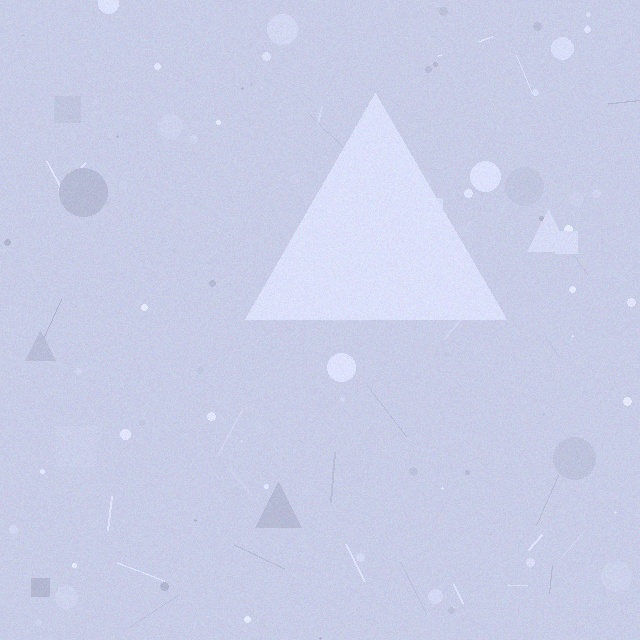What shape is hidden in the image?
A triangle is hidden in the image.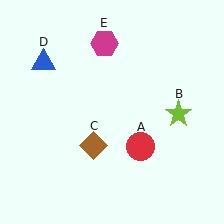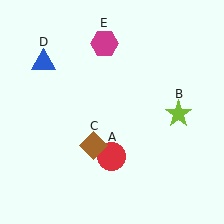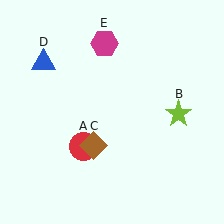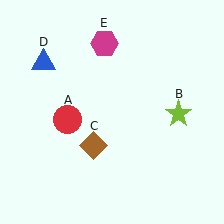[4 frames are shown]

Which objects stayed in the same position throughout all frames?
Lime star (object B) and brown diamond (object C) and blue triangle (object D) and magenta hexagon (object E) remained stationary.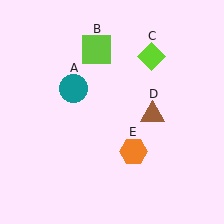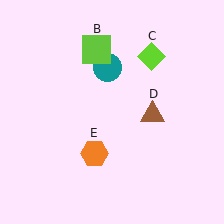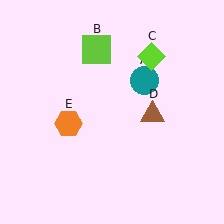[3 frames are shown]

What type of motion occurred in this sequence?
The teal circle (object A), orange hexagon (object E) rotated clockwise around the center of the scene.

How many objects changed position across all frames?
2 objects changed position: teal circle (object A), orange hexagon (object E).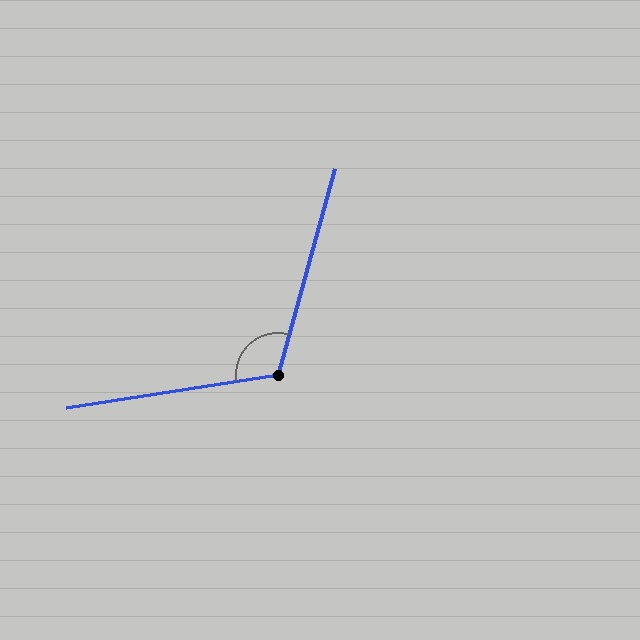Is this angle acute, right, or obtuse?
It is obtuse.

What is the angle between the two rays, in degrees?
Approximately 114 degrees.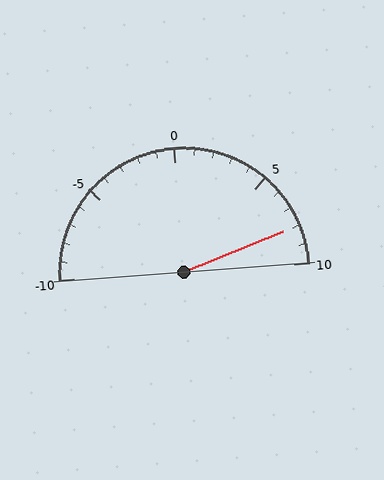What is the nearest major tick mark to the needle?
The nearest major tick mark is 10.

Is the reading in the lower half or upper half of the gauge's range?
The reading is in the upper half of the range (-10 to 10).